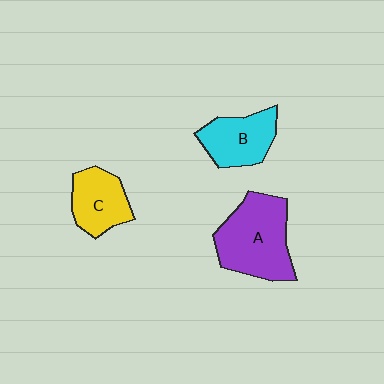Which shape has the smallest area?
Shape C (yellow).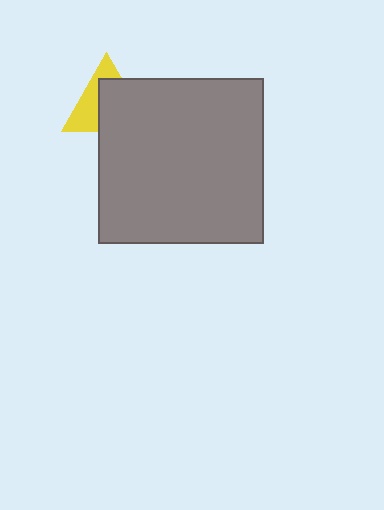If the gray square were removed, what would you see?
You would see the complete yellow triangle.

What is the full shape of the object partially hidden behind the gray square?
The partially hidden object is a yellow triangle.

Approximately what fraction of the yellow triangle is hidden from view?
Roughly 58% of the yellow triangle is hidden behind the gray square.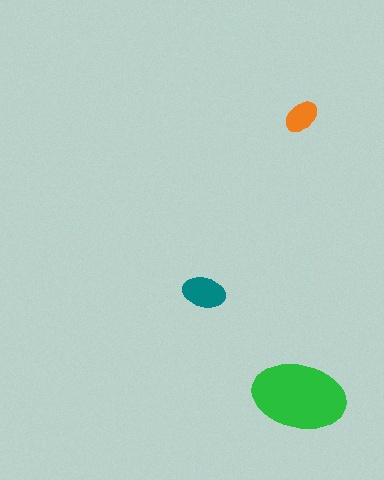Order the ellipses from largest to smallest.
the green one, the teal one, the orange one.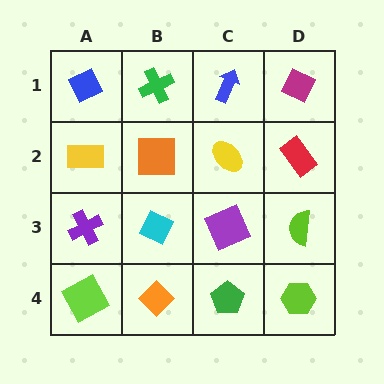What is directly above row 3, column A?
A yellow rectangle.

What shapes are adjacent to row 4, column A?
A purple cross (row 3, column A), an orange diamond (row 4, column B).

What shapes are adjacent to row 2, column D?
A magenta diamond (row 1, column D), a lime semicircle (row 3, column D), a yellow ellipse (row 2, column C).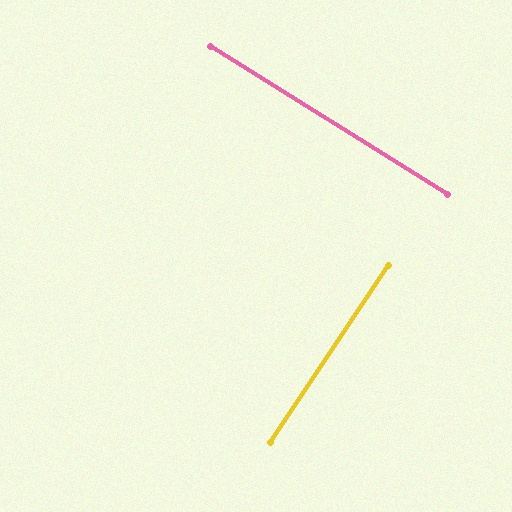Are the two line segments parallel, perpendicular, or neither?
Perpendicular — they meet at approximately 88°.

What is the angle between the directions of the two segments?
Approximately 88 degrees.